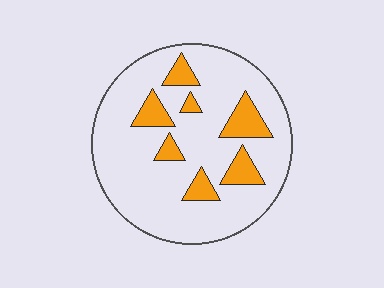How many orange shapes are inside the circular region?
7.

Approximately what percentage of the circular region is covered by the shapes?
Approximately 15%.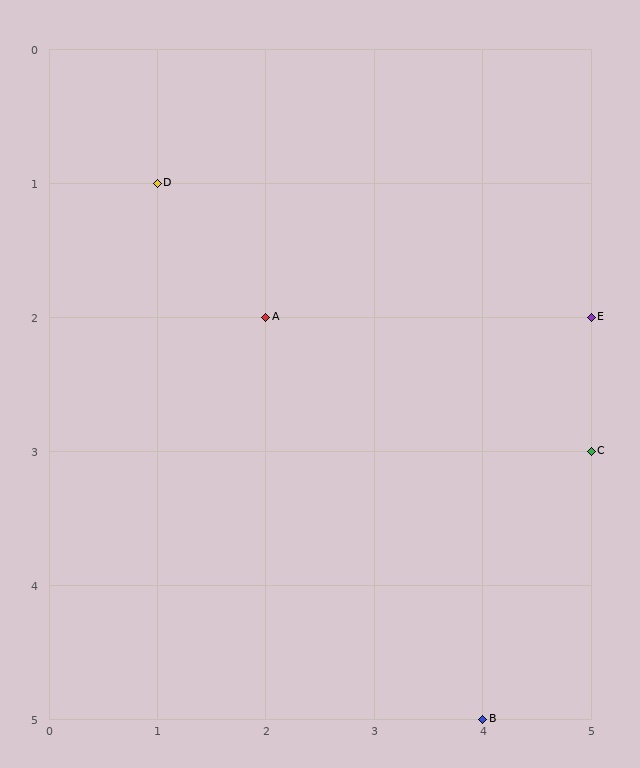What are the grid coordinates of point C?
Point C is at grid coordinates (5, 3).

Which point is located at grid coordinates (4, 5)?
Point B is at (4, 5).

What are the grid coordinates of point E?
Point E is at grid coordinates (5, 2).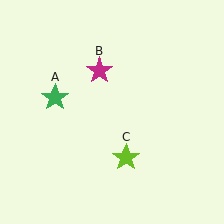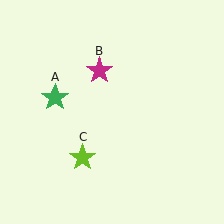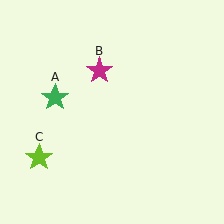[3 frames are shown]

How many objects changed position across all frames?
1 object changed position: lime star (object C).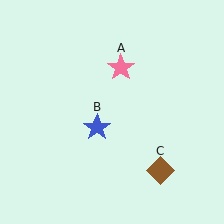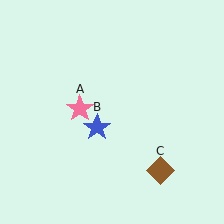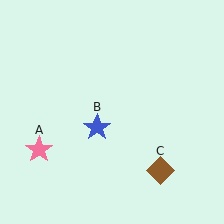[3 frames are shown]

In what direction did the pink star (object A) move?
The pink star (object A) moved down and to the left.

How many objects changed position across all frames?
1 object changed position: pink star (object A).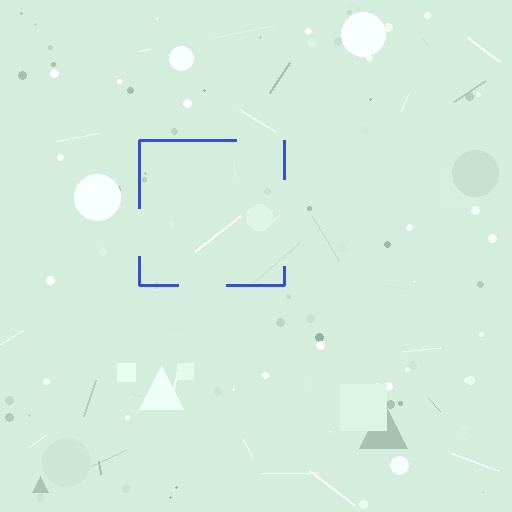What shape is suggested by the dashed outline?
The dashed outline suggests a square.